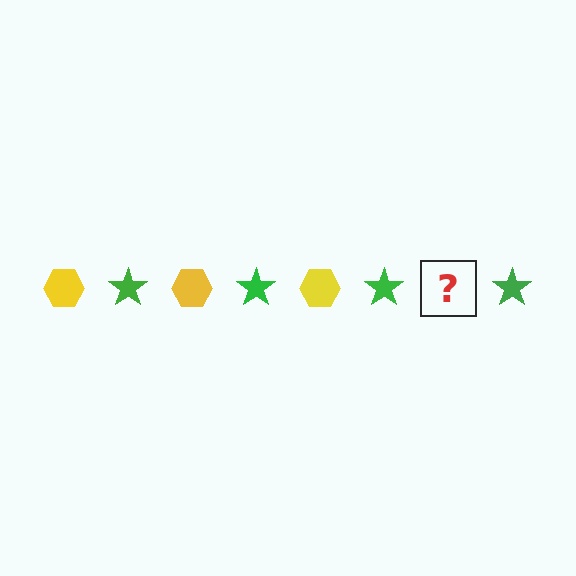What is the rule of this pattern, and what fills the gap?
The rule is that the pattern alternates between yellow hexagon and green star. The gap should be filled with a yellow hexagon.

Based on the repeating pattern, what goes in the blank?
The blank should be a yellow hexagon.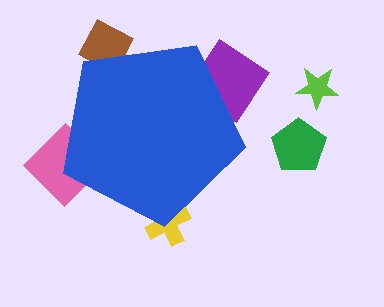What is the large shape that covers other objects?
A blue pentagon.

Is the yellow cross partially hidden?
Yes, the yellow cross is partially hidden behind the blue pentagon.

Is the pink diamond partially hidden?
Yes, the pink diamond is partially hidden behind the blue pentagon.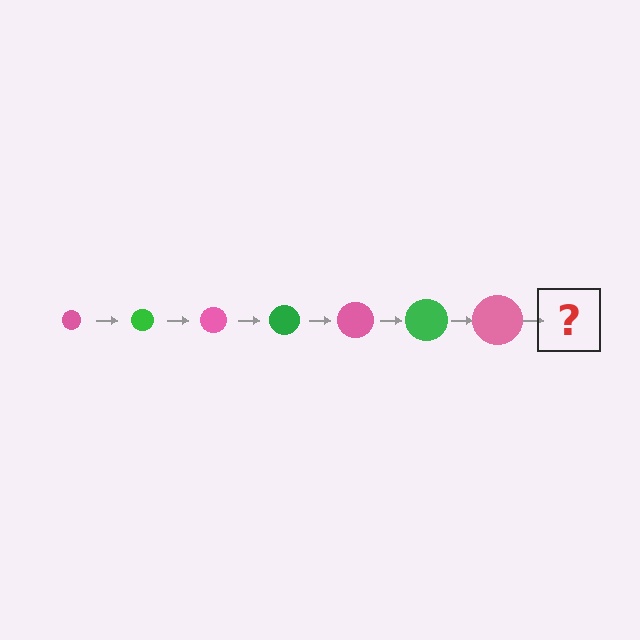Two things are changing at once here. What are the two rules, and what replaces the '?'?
The two rules are that the circle grows larger each step and the color cycles through pink and green. The '?' should be a green circle, larger than the previous one.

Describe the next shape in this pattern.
It should be a green circle, larger than the previous one.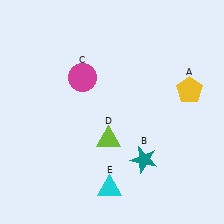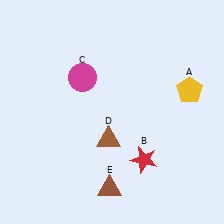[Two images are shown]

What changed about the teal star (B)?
In Image 1, B is teal. In Image 2, it changed to red.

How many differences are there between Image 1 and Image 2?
There are 3 differences between the two images.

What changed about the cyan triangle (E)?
In Image 1, E is cyan. In Image 2, it changed to brown.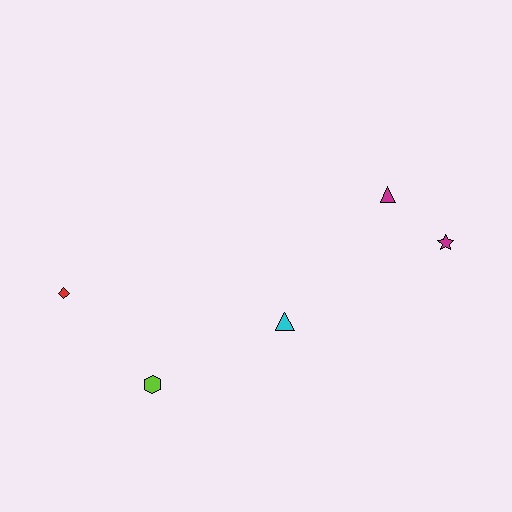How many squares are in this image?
There are no squares.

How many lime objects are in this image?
There is 1 lime object.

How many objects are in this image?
There are 5 objects.